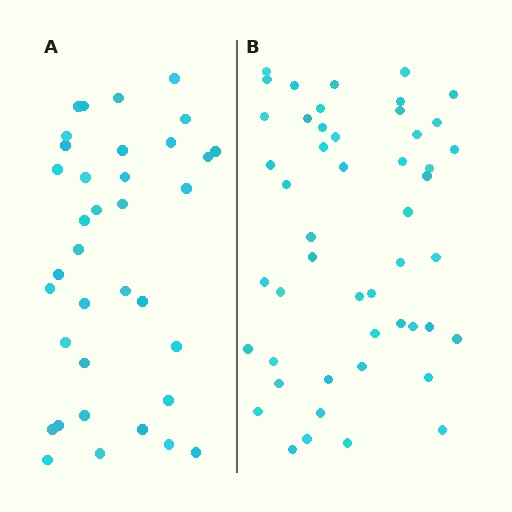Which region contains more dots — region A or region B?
Region B (the right region) has more dots.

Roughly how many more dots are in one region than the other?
Region B has approximately 15 more dots than region A.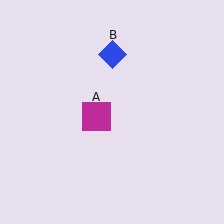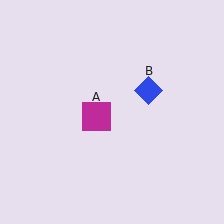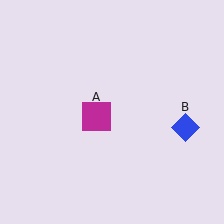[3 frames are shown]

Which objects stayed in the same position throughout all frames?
Magenta square (object A) remained stationary.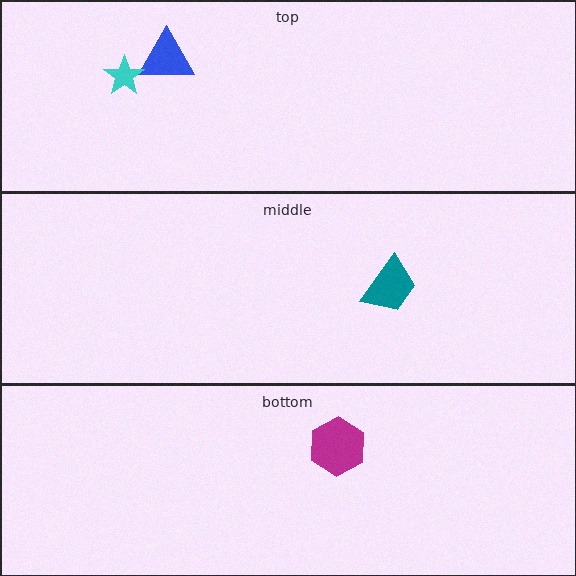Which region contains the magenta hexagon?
The bottom region.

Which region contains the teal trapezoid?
The middle region.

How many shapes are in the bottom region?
1.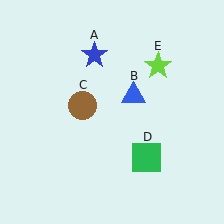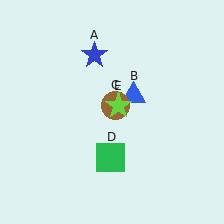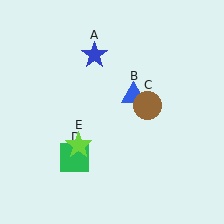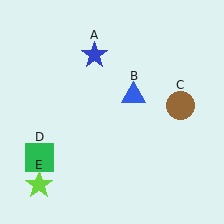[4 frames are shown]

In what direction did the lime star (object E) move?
The lime star (object E) moved down and to the left.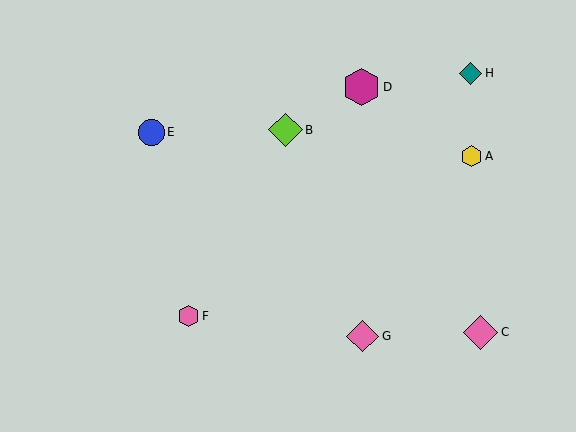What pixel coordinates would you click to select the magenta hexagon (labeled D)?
Click at (361, 87) to select the magenta hexagon D.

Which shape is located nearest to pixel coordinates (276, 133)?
The lime diamond (labeled B) at (285, 130) is nearest to that location.